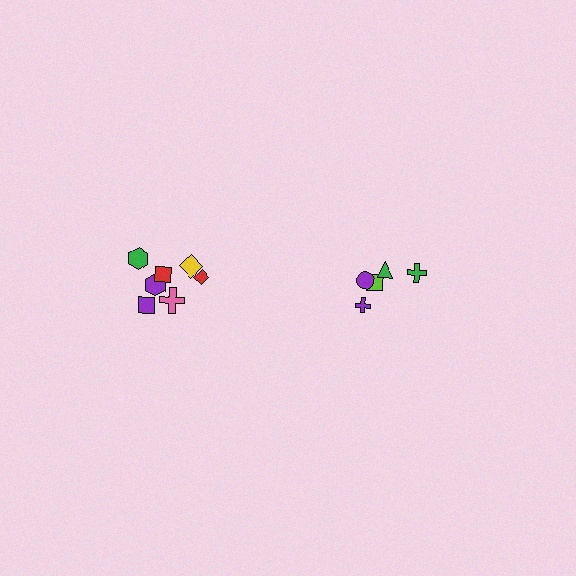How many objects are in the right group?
There are 5 objects.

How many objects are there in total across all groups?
There are 12 objects.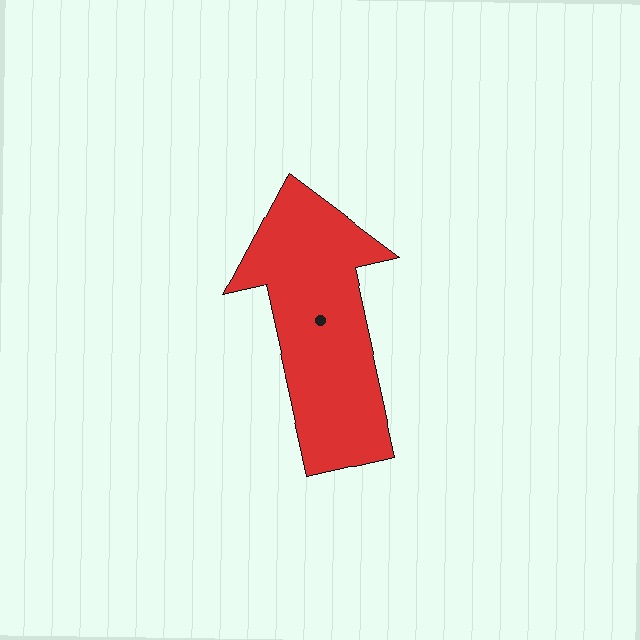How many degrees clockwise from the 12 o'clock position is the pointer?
Approximately 347 degrees.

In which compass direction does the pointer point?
North.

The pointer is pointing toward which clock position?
Roughly 12 o'clock.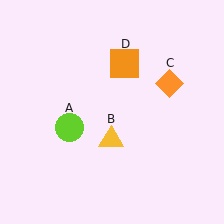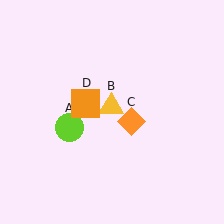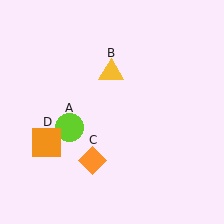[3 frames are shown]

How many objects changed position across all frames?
3 objects changed position: yellow triangle (object B), orange diamond (object C), orange square (object D).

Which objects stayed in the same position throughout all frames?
Lime circle (object A) remained stationary.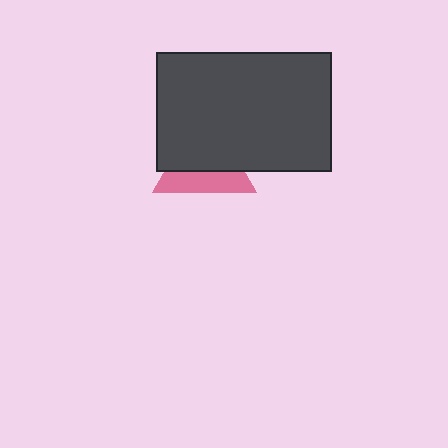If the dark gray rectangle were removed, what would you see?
You would see the complete pink triangle.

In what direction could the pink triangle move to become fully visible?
The pink triangle could move down. That would shift it out from behind the dark gray rectangle entirely.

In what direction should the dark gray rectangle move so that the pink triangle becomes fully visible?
The dark gray rectangle should move up. That is the shortest direction to clear the overlap and leave the pink triangle fully visible.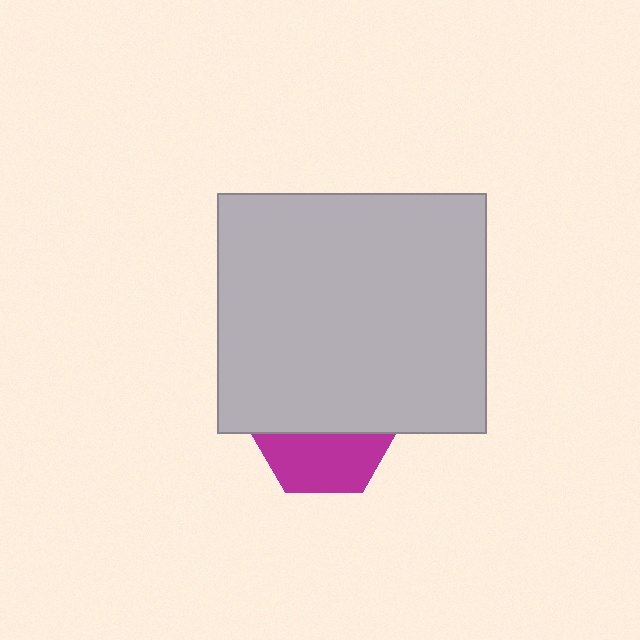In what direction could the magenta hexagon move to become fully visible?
The magenta hexagon could move down. That would shift it out from behind the light gray rectangle entirely.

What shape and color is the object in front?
The object in front is a light gray rectangle.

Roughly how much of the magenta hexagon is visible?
A small part of it is visible (roughly 42%).